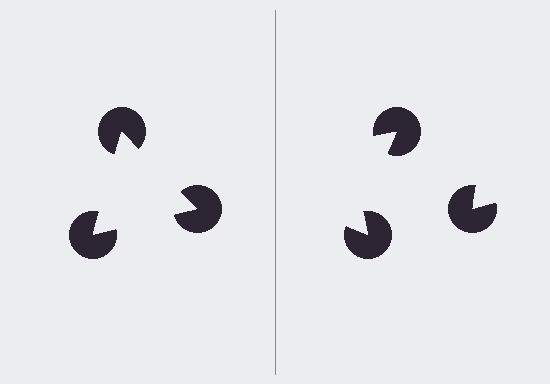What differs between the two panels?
The pac-man discs are positioned identically on both sides; only the wedge orientations differ. On the left they align to a triangle; on the right they are misaligned.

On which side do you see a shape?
An illusory triangle appears on the left side. On the right side the wedge cuts are rotated, so no coherent shape forms.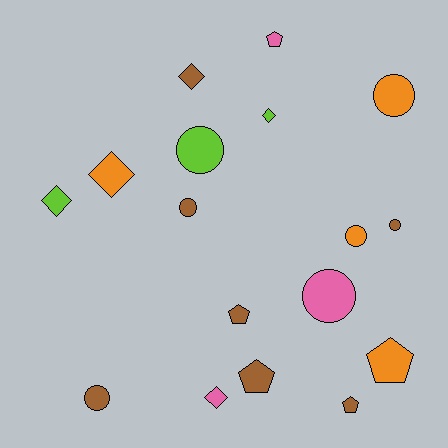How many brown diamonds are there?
There is 1 brown diamond.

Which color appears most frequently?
Brown, with 7 objects.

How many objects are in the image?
There are 17 objects.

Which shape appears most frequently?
Circle, with 7 objects.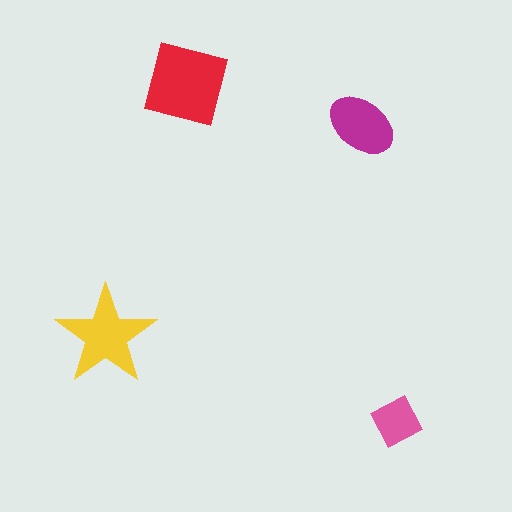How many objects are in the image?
There are 4 objects in the image.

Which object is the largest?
The red square.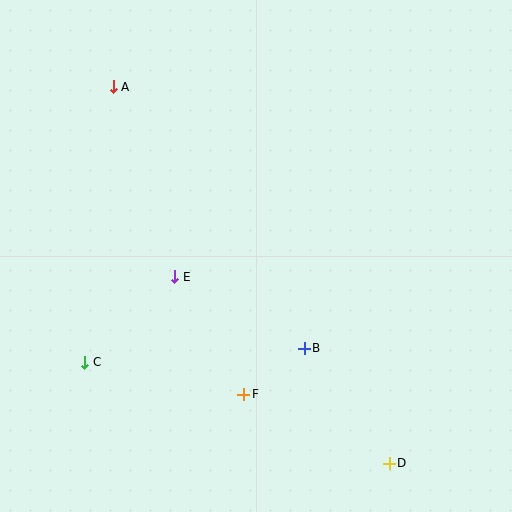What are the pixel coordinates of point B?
Point B is at (304, 348).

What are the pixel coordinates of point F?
Point F is at (244, 394).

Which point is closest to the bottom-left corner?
Point C is closest to the bottom-left corner.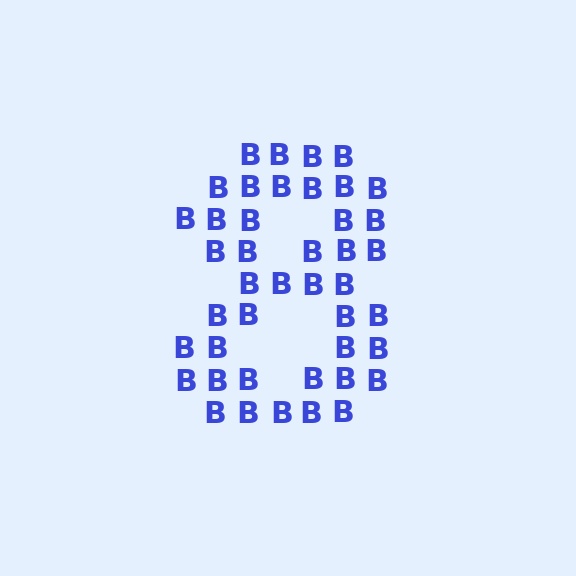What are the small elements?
The small elements are letter B's.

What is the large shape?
The large shape is the digit 8.